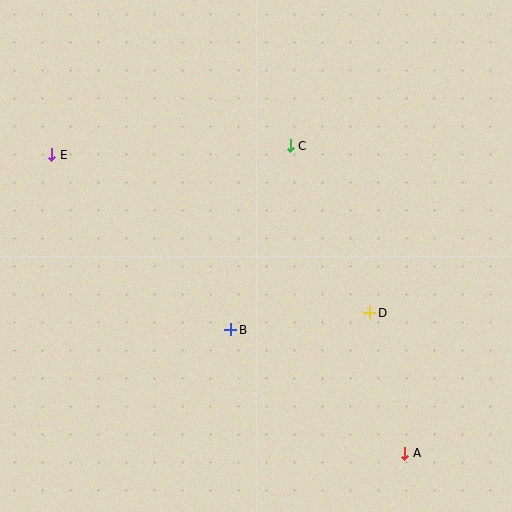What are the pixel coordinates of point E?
Point E is at (52, 155).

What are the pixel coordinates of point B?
Point B is at (231, 330).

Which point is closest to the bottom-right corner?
Point A is closest to the bottom-right corner.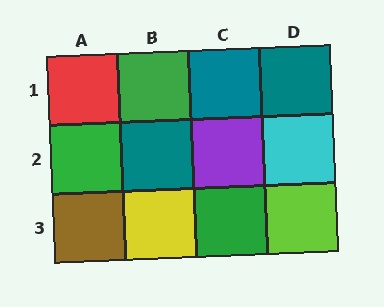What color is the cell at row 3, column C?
Green.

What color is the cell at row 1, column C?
Teal.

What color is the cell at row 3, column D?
Lime.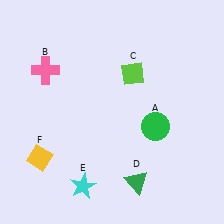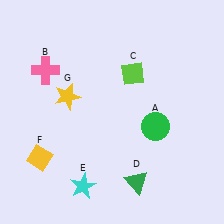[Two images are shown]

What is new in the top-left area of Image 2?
A yellow star (G) was added in the top-left area of Image 2.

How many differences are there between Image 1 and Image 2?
There is 1 difference between the two images.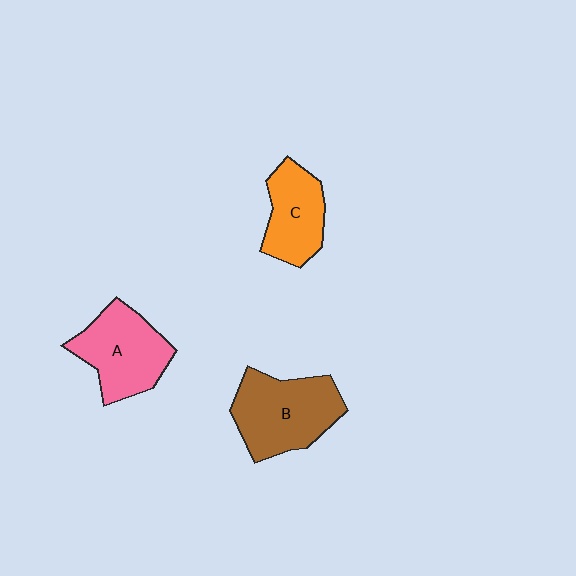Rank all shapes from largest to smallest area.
From largest to smallest: B (brown), A (pink), C (orange).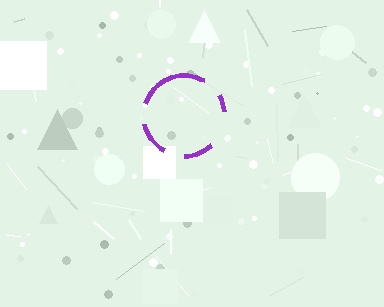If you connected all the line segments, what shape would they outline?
They would outline a circle.